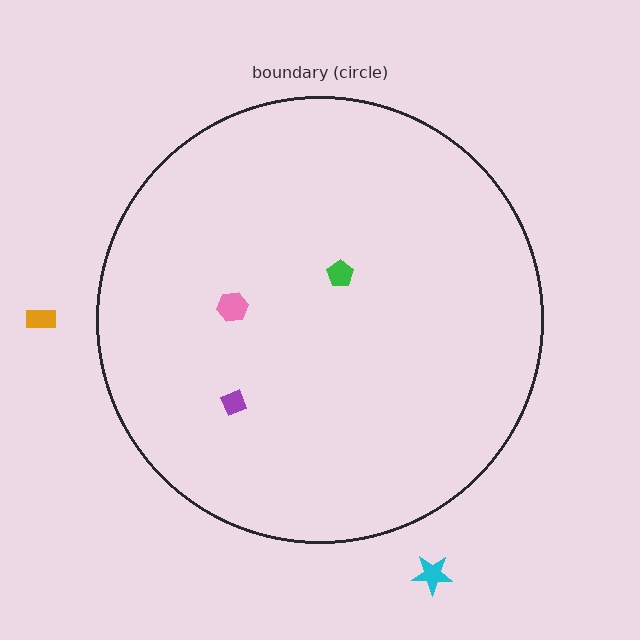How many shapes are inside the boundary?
3 inside, 2 outside.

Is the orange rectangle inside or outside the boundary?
Outside.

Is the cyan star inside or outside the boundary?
Outside.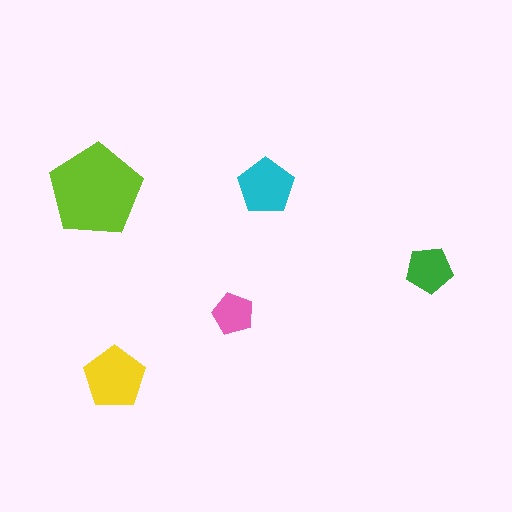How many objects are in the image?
There are 5 objects in the image.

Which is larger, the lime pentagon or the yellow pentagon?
The lime one.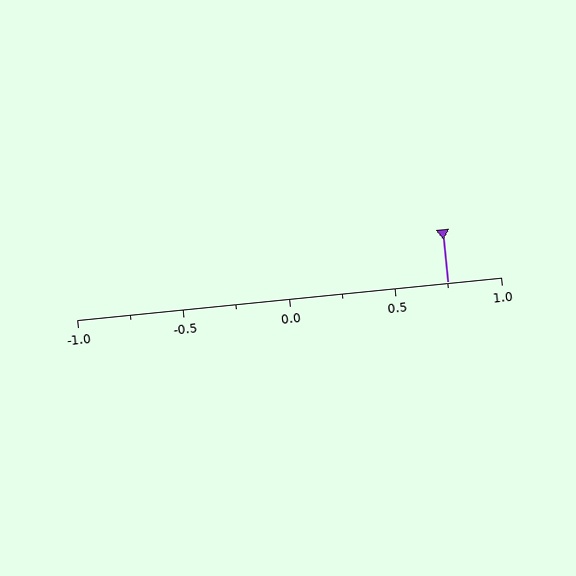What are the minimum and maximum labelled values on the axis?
The axis runs from -1.0 to 1.0.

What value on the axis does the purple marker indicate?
The marker indicates approximately 0.75.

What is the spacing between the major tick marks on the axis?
The major ticks are spaced 0.5 apart.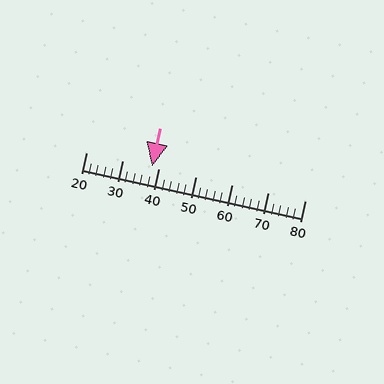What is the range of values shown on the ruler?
The ruler shows values from 20 to 80.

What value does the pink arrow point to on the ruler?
The pink arrow points to approximately 38.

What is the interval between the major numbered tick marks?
The major tick marks are spaced 10 units apart.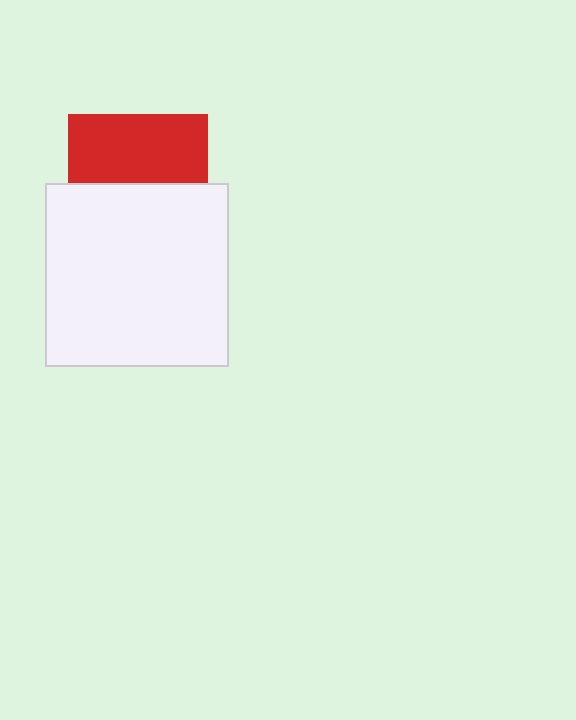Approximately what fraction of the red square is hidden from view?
Roughly 51% of the red square is hidden behind the white square.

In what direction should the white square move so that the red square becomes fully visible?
The white square should move down. That is the shortest direction to clear the overlap and leave the red square fully visible.